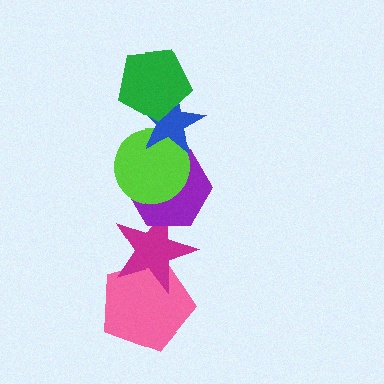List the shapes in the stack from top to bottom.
From top to bottom: the green pentagon, the blue star, the lime circle, the purple hexagon, the magenta star, the pink pentagon.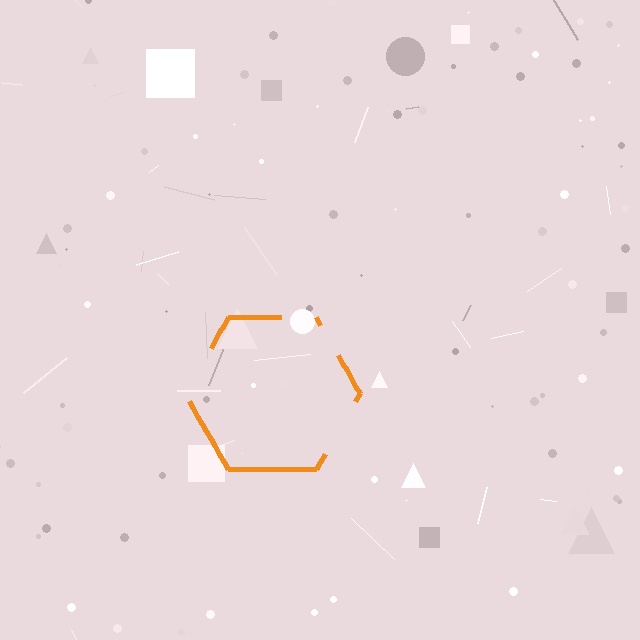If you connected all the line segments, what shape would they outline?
They would outline a hexagon.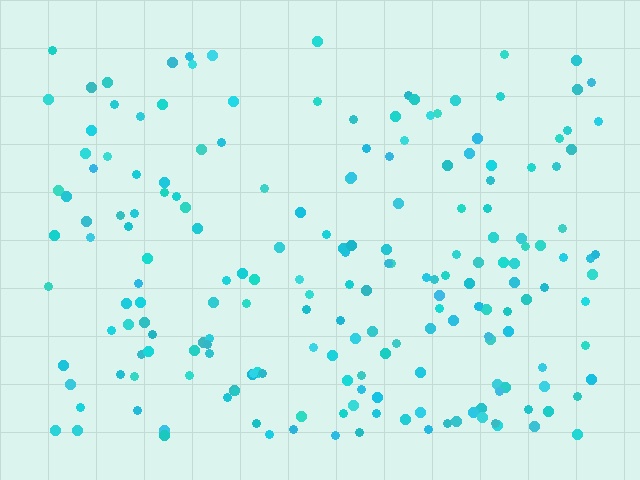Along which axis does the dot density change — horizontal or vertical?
Vertical.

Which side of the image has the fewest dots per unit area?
The top.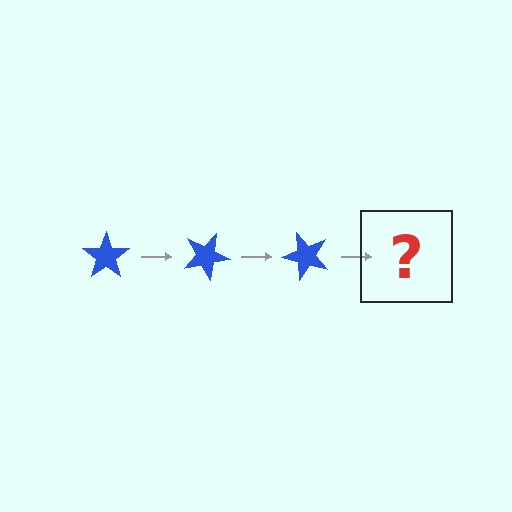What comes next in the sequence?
The next element should be a blue star rotated 75 degrees.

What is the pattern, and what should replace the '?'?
The pattern is that the star rotates 25 degrees each step. The '?' should be a blue star rotated 75 degrees.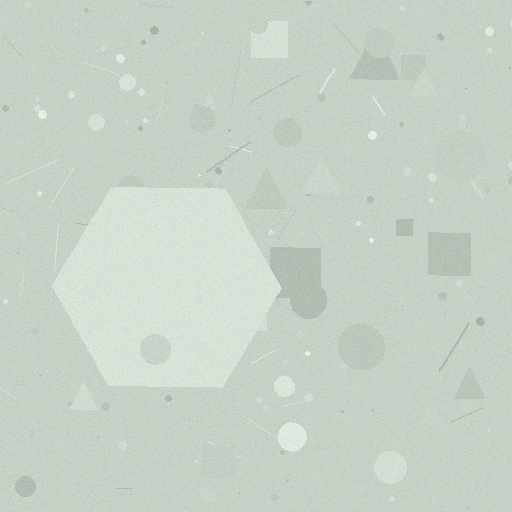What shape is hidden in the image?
A hexagon is hidden in the image.